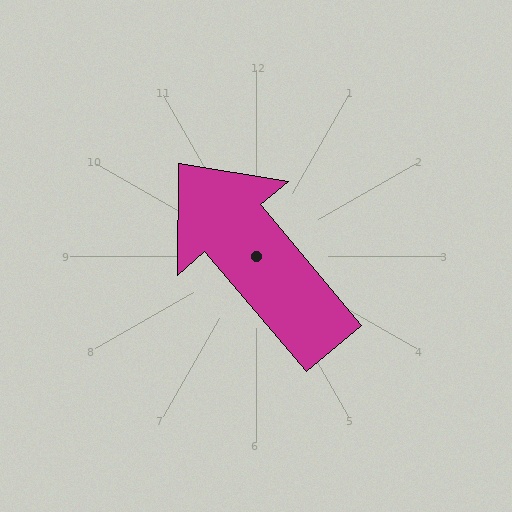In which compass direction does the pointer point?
Northwest.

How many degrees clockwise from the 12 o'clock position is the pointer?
Approximately 320 degrees.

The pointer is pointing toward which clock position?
Roughly 11 o'clock.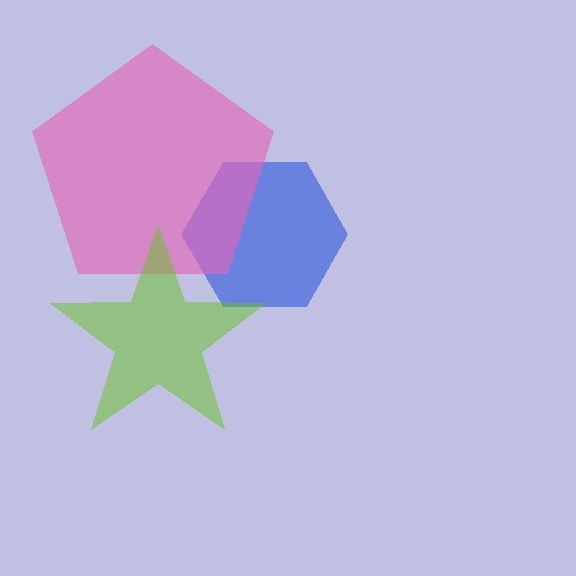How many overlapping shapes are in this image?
There are 3 overlapping shapes in the image.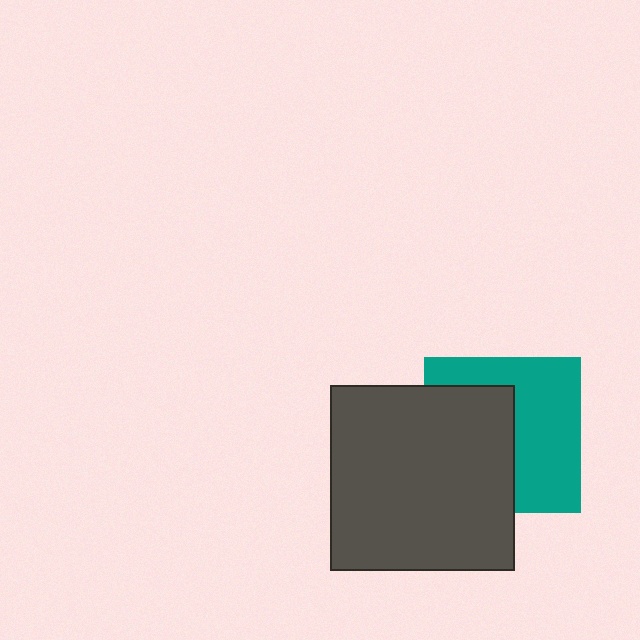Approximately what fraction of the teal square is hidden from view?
Roughly 48% of the teal square is hidden behind the dark gray square.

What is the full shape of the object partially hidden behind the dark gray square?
The partially hidden object is a teal square.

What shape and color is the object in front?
The object in front is a dark gray square.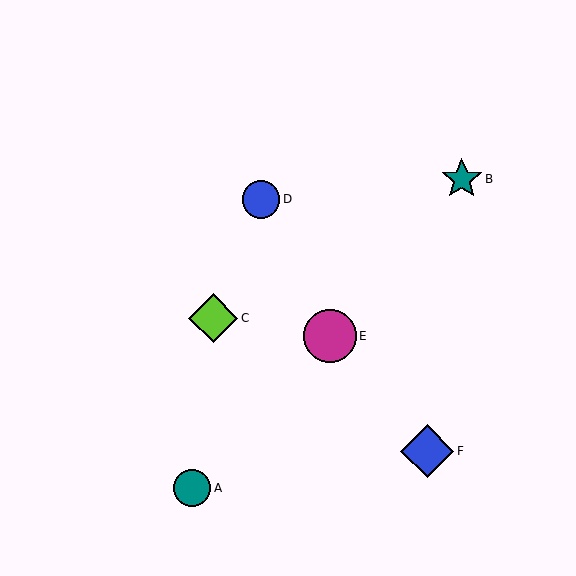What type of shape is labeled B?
Shape B is a teal star.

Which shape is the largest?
The blue diamond (labeled F) is the largest.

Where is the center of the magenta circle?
The center of the magenta circle is at (330, 336).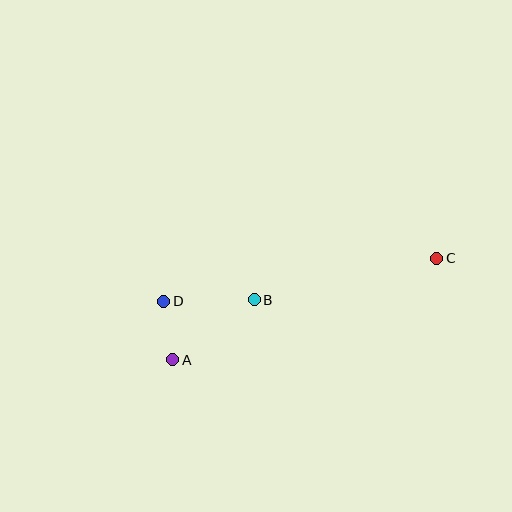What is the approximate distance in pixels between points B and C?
The distance between B and C is approximately 187 pixels.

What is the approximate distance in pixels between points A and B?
The distance between A and B is approximately 101 pixels.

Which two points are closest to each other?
Points A and D are closest to each other.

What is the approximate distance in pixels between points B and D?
The distance between B and D is approximately 90 pixels.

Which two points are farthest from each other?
Points A and C are farthest from each other.